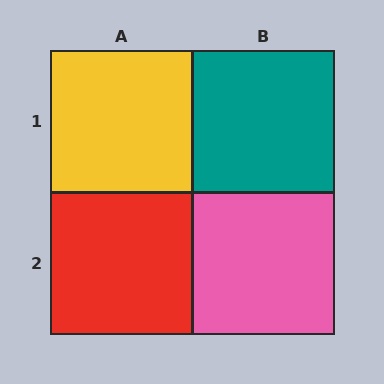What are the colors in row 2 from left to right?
Red, pink.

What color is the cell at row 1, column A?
Yellow.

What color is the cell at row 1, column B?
Teal.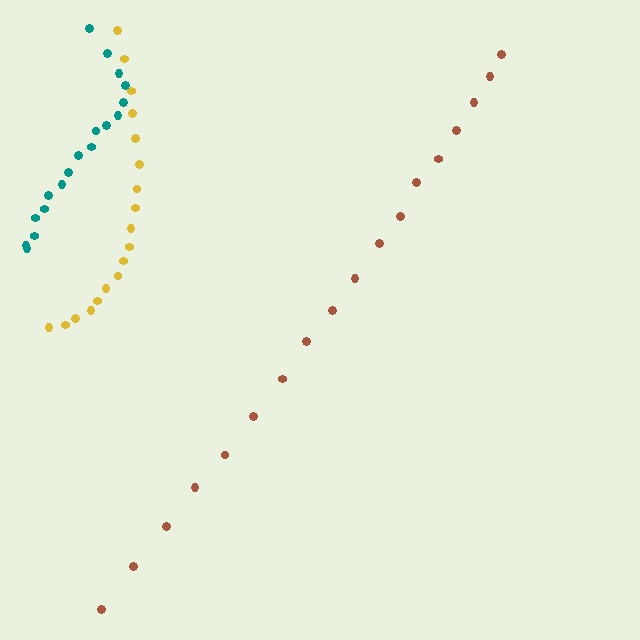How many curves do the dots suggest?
There are 3 distinct paths.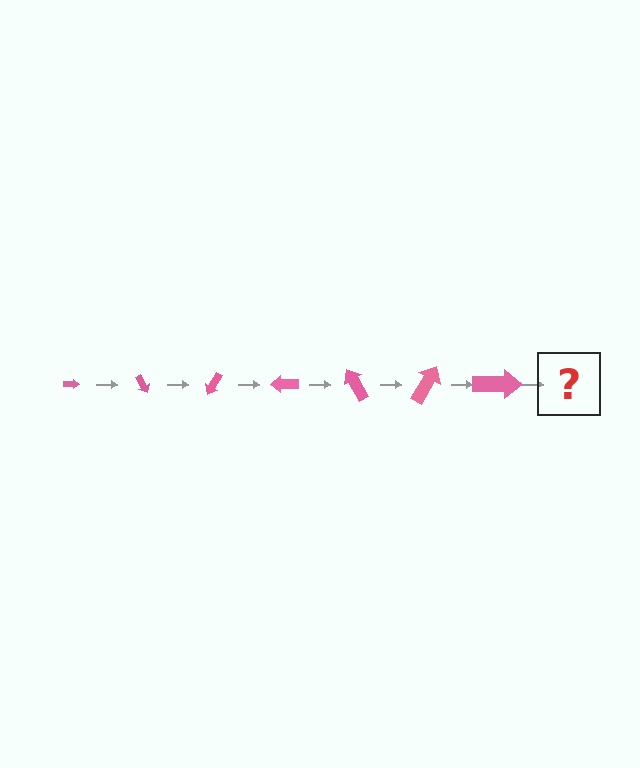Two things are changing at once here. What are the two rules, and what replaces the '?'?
The two rules are that the arrow grows larger each step and it rotates 60 degrees each step. The '?' should be an arrow, larger than the previous one and rotated 420 degrees from the start.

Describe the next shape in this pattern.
It should be an arrow, larger than the previous one and rotated 420 degrees from the start.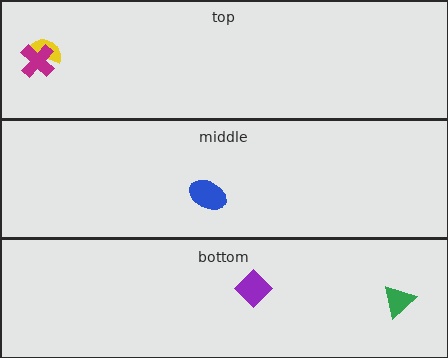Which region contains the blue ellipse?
The middle region.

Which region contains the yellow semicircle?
The top region.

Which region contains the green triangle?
The bottom region.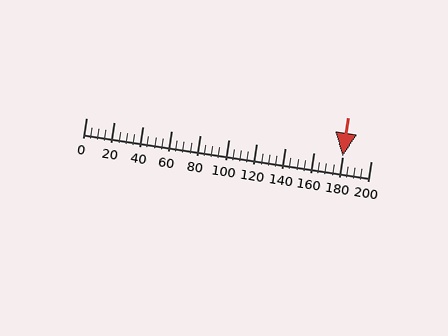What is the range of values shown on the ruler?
The ruler shows values from 0 to 200.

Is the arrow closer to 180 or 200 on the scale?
The arrow is closer to 180.